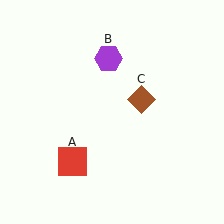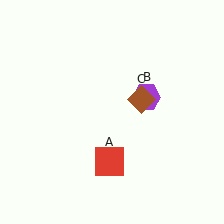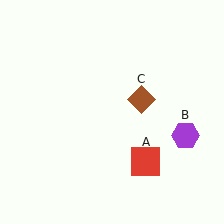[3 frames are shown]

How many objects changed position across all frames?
2 objects changed position: red square (object A), purple hexagon (object B).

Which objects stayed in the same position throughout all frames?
Brown diamond (object C) remained stationary.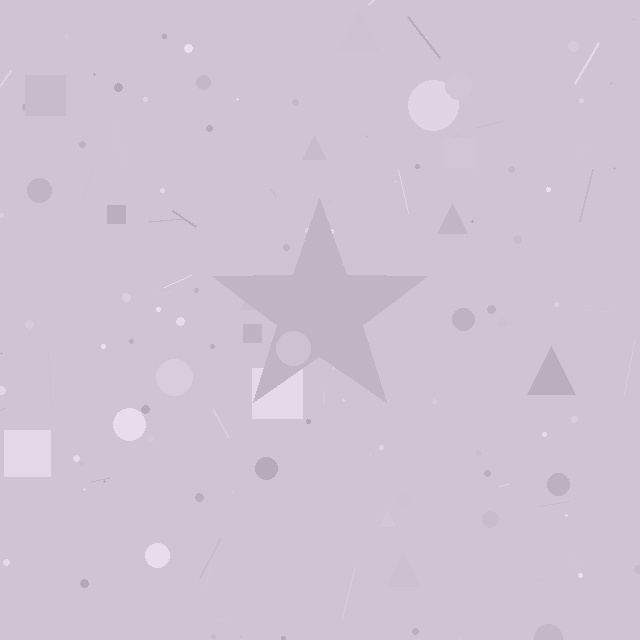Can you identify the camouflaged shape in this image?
The camouflaged shape is a star.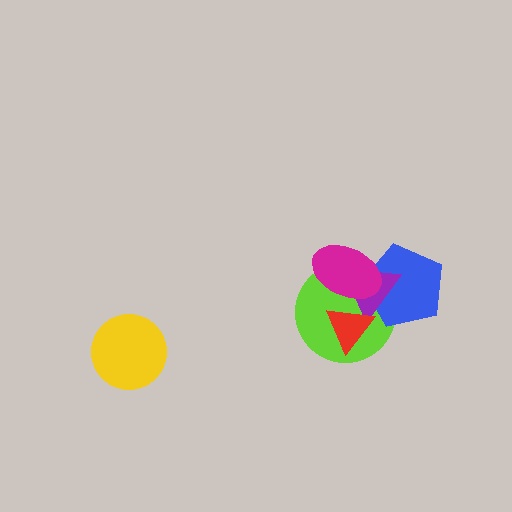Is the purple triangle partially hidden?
Yes, it is partially covered by another shape.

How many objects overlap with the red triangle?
3 objects overlap with the red triangle.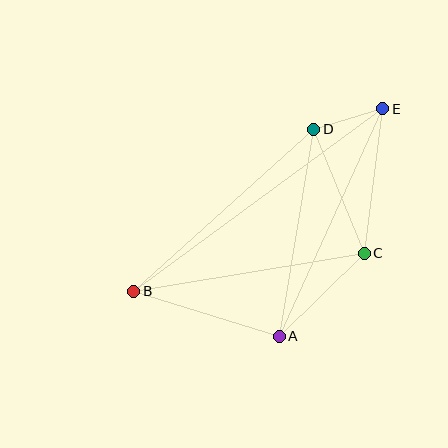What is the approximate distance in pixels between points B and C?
The distance between B and C is approximately 234 pixels.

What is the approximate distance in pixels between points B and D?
The distance between B and D is approximately 242 pixels.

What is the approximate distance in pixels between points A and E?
The distance between A and E is approximately 250 pixels.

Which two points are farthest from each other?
Points B and E are farthest from each other.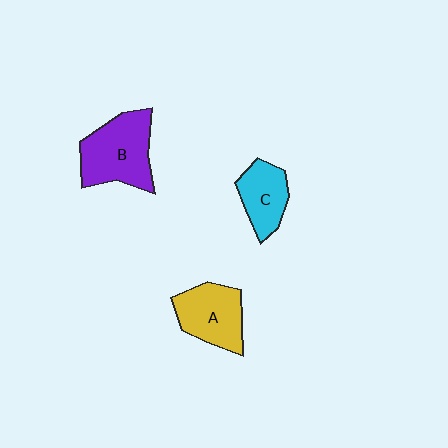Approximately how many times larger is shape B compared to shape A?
Approximately 1.3 times.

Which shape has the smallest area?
Shape C (cyan).